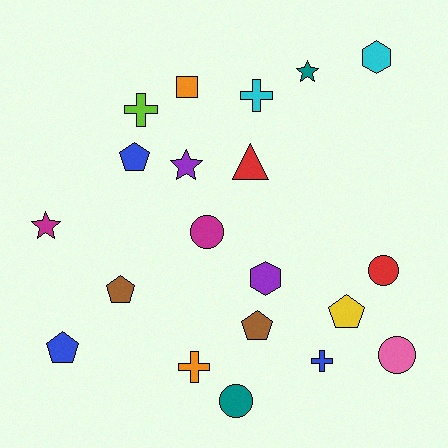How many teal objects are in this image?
There are 2 teal objects.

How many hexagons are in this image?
There are 2 hexagons.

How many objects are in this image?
There are 20 objects.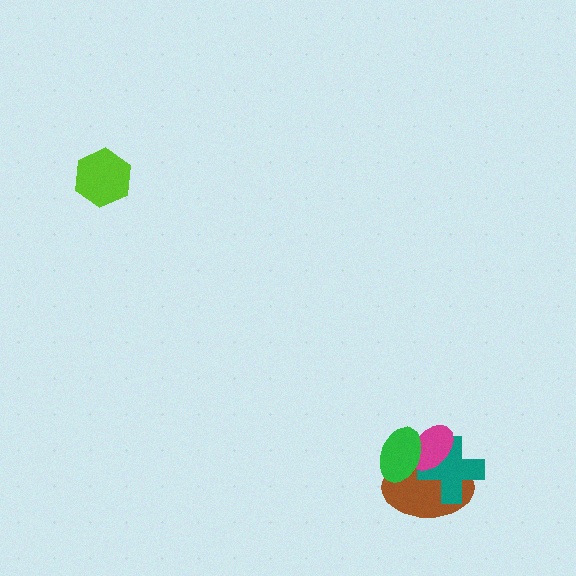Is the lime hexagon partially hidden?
No, no other shape covers it.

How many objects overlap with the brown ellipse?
3 objects overlap with the brown ellipse.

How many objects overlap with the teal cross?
3 objects overlap with the teal cross.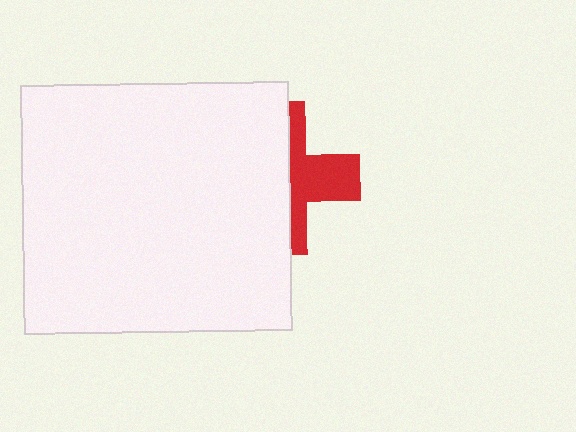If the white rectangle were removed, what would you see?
You would see the complete red cross.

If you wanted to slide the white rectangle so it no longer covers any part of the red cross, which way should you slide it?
Slide it left — that is the most direct way to separate the two shapes.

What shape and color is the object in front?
The object in front is a white rectangle.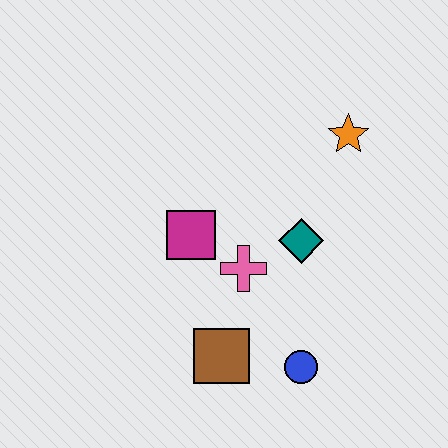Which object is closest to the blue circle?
The brown square is closest to the blue circle.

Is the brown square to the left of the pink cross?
Yes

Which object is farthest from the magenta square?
The orange star is farthest from the magenta square.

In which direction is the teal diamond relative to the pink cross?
The teal diamond is to the right of the pink cross.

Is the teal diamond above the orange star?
No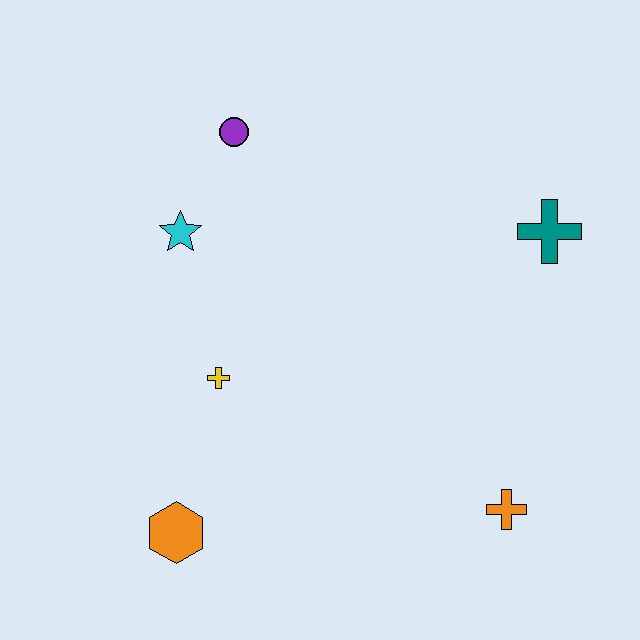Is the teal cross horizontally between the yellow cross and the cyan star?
No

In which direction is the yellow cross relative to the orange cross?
The yellow cross is to the left of the orange cross.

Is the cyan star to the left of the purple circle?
Yes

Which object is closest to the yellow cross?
The cyan star is closest to the yellow cross.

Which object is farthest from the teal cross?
The orange hexagon is farthest from the teal cross.